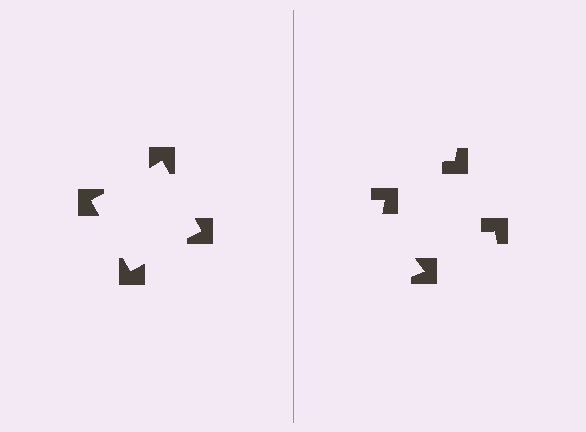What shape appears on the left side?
An illusory square.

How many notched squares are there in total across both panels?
8 — 4 on each side.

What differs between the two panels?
The notched squares are positioned identically on both sides; only the wedge orientations differ. On the left they align to a square; on the right they are misaligned.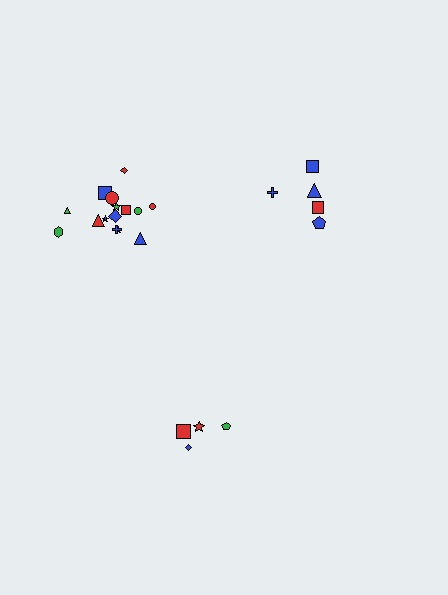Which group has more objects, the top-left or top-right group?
The top-left group.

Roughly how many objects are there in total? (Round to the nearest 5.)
Roughly 25 objects in total.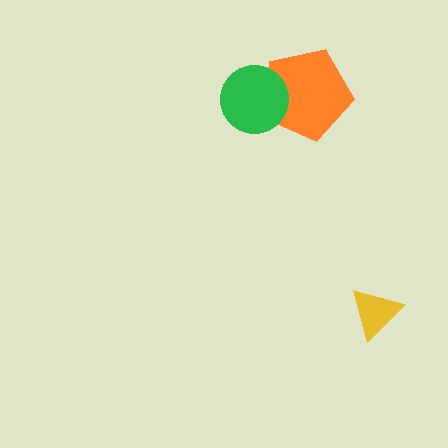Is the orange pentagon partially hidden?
Yes, it is partially covered by another shape.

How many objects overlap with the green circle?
1 object overlaps with the green circle.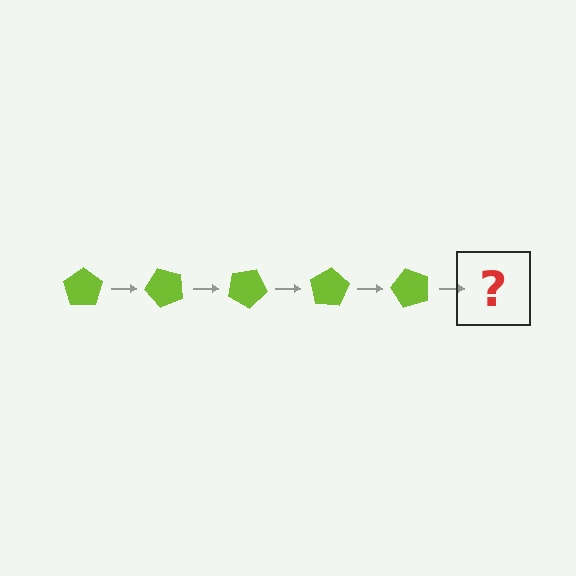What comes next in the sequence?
The next element should be a lime pentagon rotated 250 degrees.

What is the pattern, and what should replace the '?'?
The pattern is that the pentagon rotates 50 degrees each step. The '?' should be a lime pentagon rotated 250 degrees.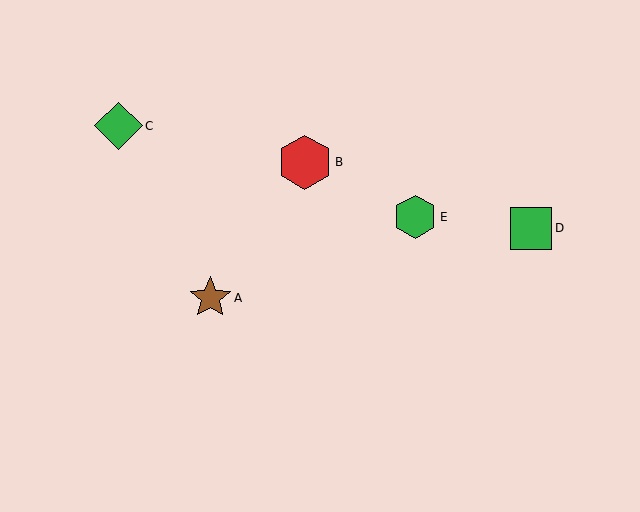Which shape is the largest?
The red hexagon (labeled B) is the largest.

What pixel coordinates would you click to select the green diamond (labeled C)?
Click at (118, 126) to select the green diamond C.